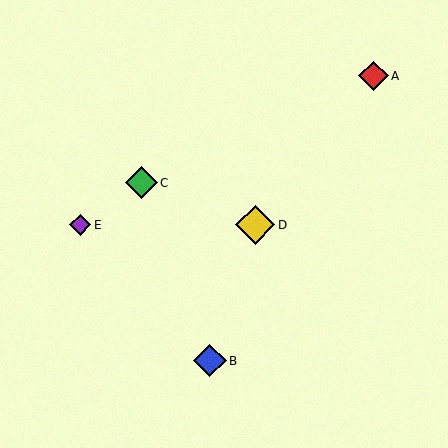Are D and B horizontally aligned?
No, D is at y≈225 and B is at y≈361.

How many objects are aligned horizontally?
2 objects (D, E) are aligned horizontally.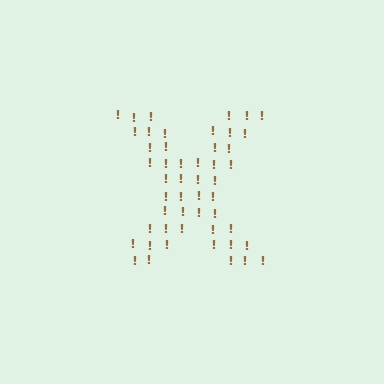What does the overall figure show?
The overall figure shows the letter X.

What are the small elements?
The small elements are exclamation marks.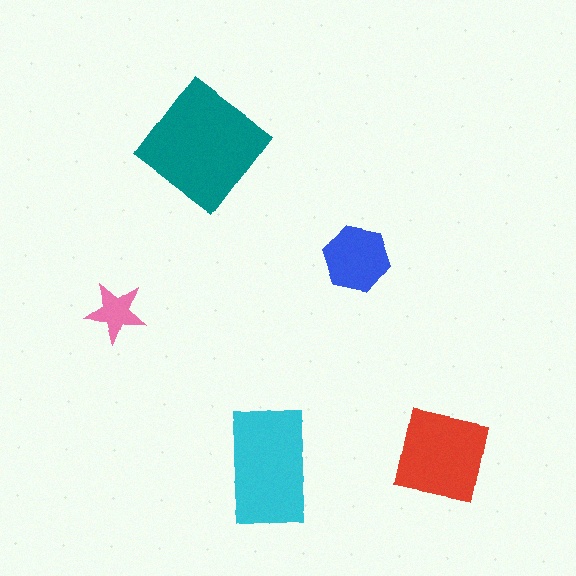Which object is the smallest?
The pink star.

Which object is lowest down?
The cyan rectangle is bottommost.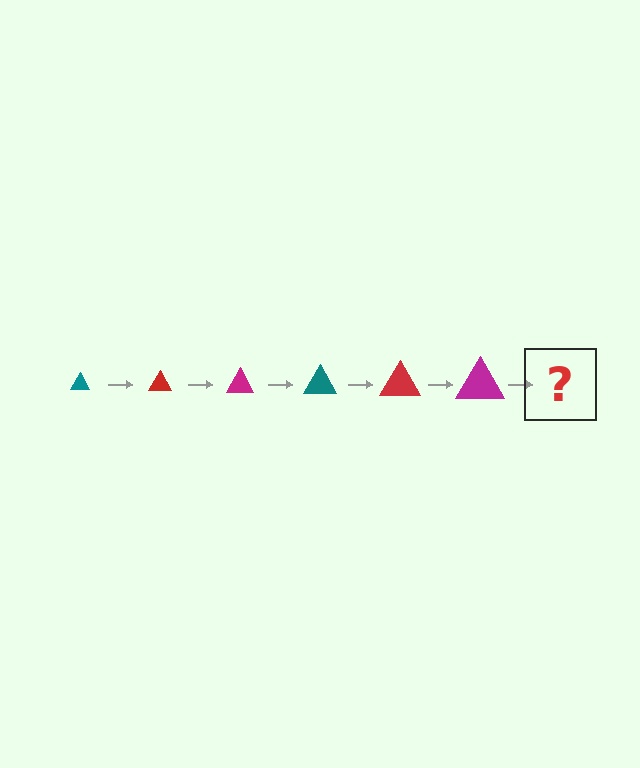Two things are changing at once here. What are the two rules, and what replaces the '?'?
The two rules are that the triangle grows larger each step and the color cycles through teal, red, and magenta. The '?' should be a teal triangle, larger than the previous one.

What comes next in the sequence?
The next element should be a teal triangle, larger than the previous one.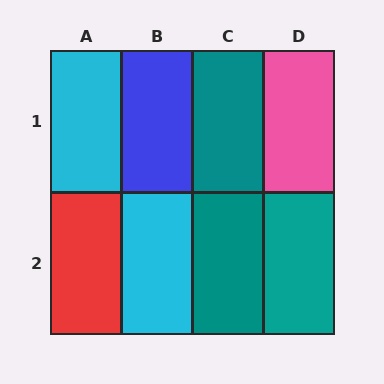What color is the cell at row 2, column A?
Red.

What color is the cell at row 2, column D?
Teal.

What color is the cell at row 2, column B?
Cyan.